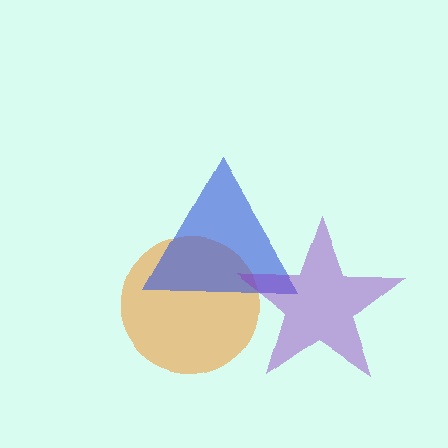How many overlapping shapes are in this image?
There are 3 overlapping shapes in the image.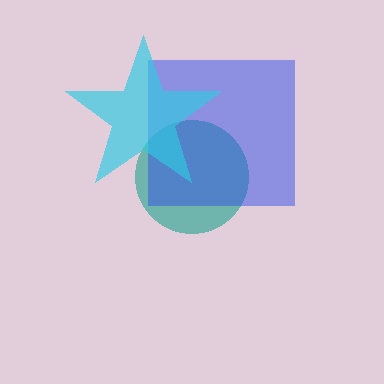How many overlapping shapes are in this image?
There are 3 overlapping shapes in the image.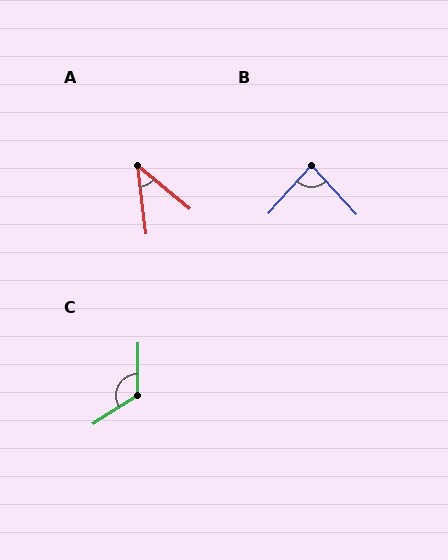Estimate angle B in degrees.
Approximately 85 degrees.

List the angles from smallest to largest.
A (43°), B (85°), C (123°).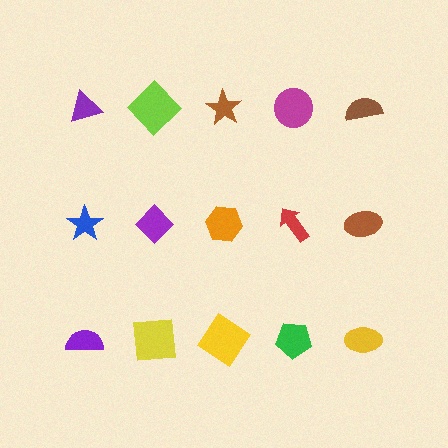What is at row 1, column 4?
A magenta circle.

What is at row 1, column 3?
A brown star.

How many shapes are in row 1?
5 shapes.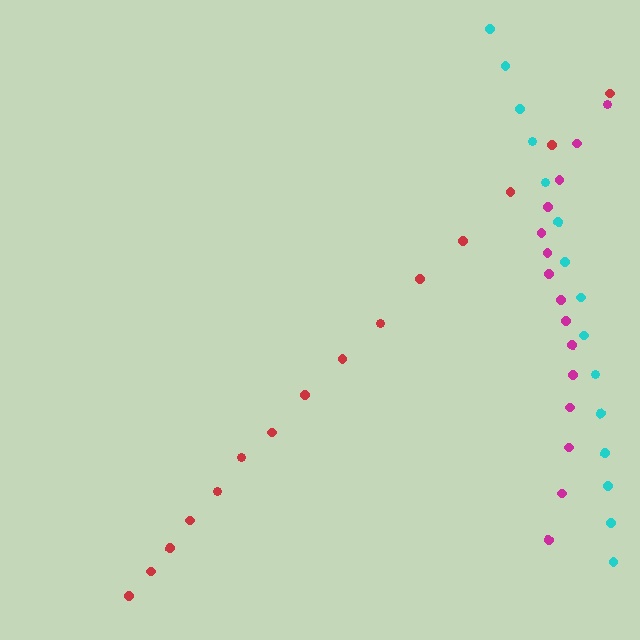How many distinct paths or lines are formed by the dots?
There are 3 distinct paths.